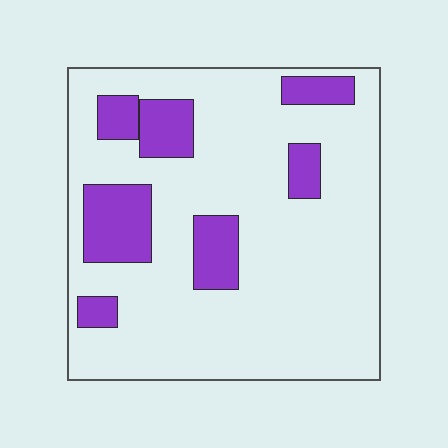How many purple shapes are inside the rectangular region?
7.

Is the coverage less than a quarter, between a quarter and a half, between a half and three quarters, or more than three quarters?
Less than a quarter.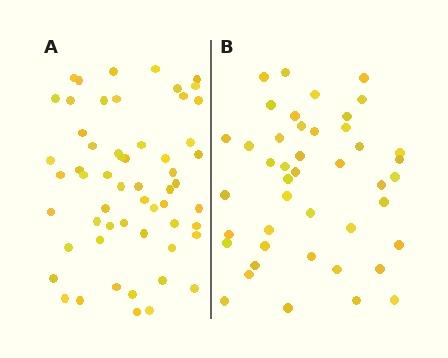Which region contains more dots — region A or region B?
Region A (the left region) has more dots.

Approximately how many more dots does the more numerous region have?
Region A has approximately 15 more dots than region B.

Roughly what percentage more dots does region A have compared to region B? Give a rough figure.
About 30% more.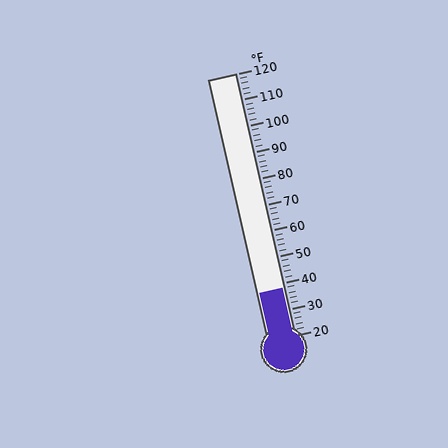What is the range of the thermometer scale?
The thermometer scale ranges from 20°F to 120°F.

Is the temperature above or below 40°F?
The temperature is below 40°F.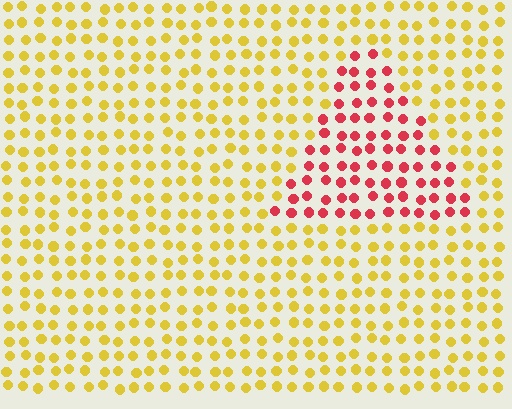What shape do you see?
I see a triangle.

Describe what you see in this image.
The image is filled with small yellow elements in a uniform arrangement. A triangle-shaped region is visible where the elements are tinted to a slightly different hue, forming a subtle color boundary.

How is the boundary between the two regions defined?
The boundary is defined purely by a slight shift in hue (about 61 degrees). Spacing, size, and orientation are identical on both sides.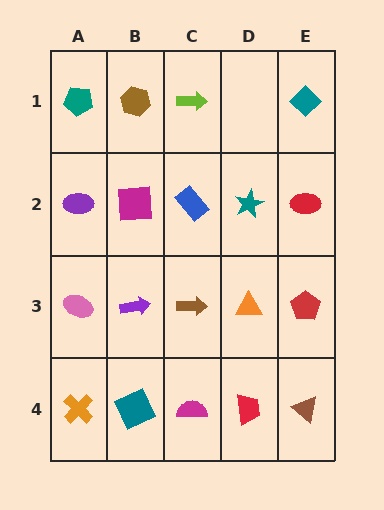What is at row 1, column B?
A brown hexagon.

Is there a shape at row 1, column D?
No, that cell is empty.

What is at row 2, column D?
A teal star.